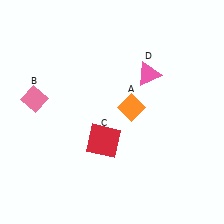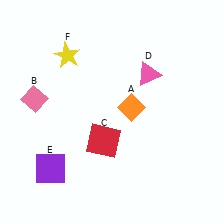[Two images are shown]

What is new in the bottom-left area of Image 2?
A purple square (E) was added in the bottom-left area of Image 2.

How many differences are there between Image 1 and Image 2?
There are 2 differences between the two images.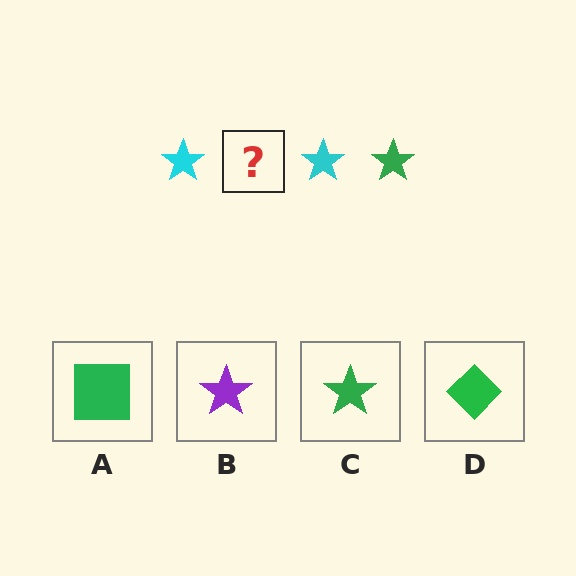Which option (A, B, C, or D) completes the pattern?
C.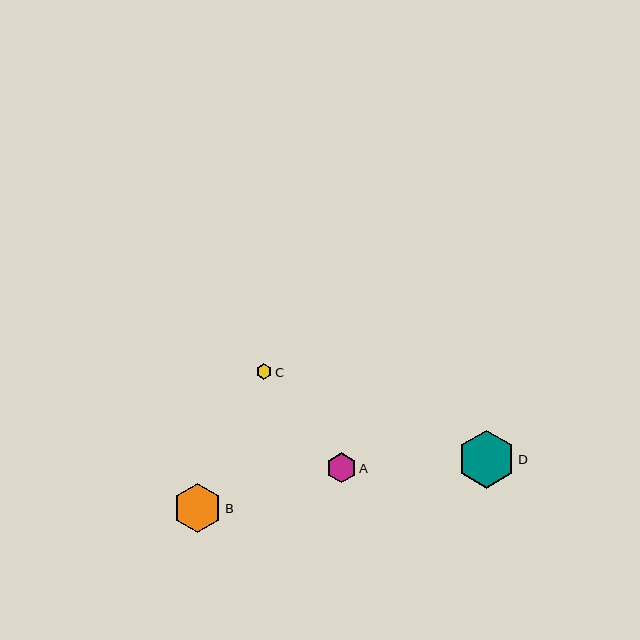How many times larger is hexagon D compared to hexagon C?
Hexagon D is approximately 3.7 times the size of hexagon C.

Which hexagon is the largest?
Hexagon D is the largest with a size of approximately 58 pixels.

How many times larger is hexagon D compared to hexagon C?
Hexagon D is approximately 3.7 times the size of hexagon C.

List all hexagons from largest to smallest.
From largest to smallest: D, B, A, C.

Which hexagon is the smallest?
Hexagon C is the smallest with a size of approximately 16 pixels.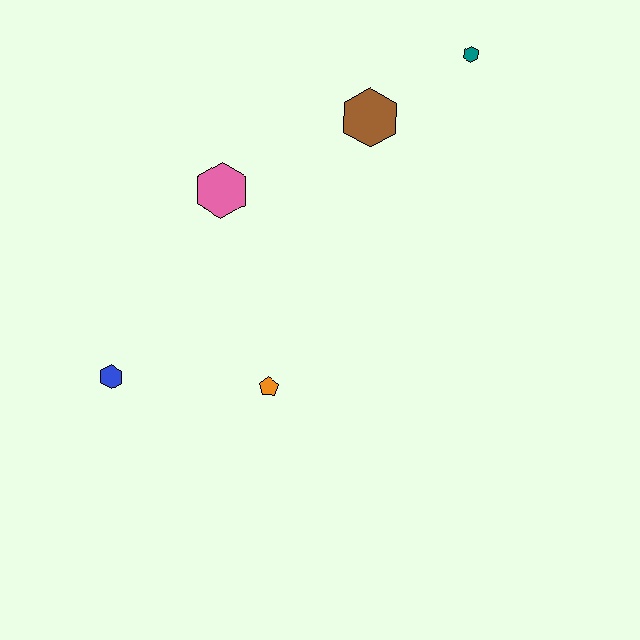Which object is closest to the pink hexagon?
The brown hexagon is closest to the pink hexagon.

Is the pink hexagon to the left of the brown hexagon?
Yes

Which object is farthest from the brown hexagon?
The blue hexagon is farthest from the brown hexagon.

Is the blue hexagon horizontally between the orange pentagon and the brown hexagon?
No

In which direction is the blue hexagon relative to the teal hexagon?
The blue hexagon is to the left of the teal hexagon.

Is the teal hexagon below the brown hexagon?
No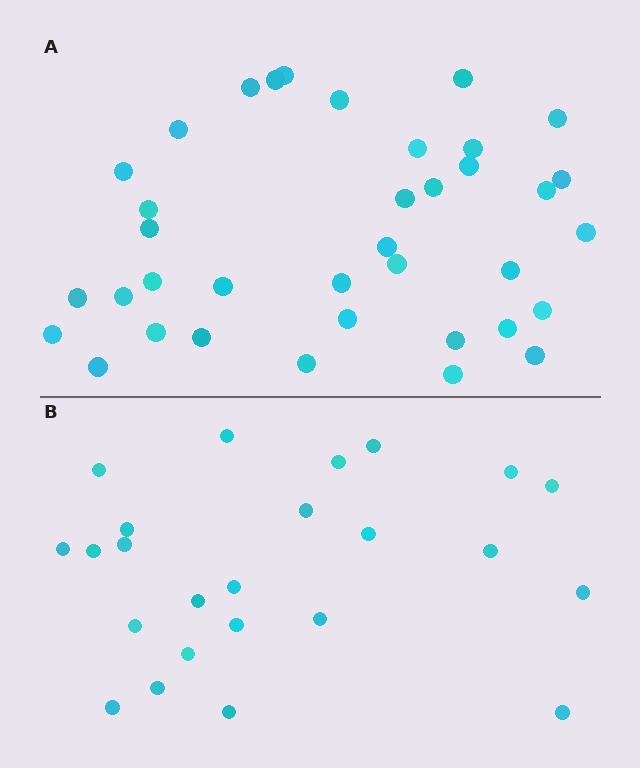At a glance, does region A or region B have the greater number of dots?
Region A (the top region) has more dots.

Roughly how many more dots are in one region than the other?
Region A has approximately 15 more dots than region B.